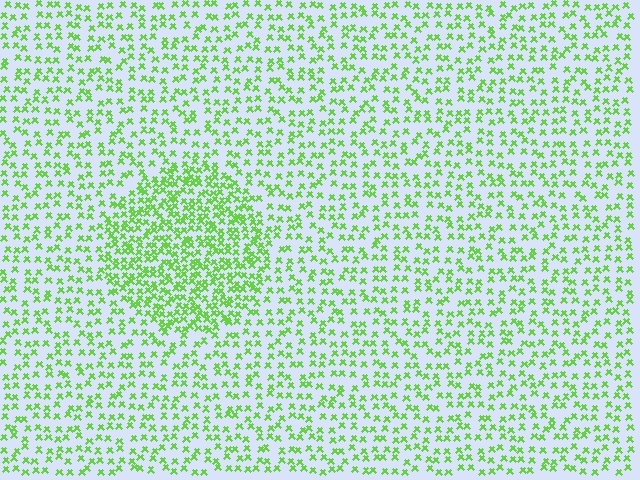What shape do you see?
I see a circle.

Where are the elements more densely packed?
The elements are more densely packed inside the circle boundary.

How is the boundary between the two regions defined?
The boundary is defined by a change in element density (approximately 2.0x ratio). All elements are the same color, size, and shape.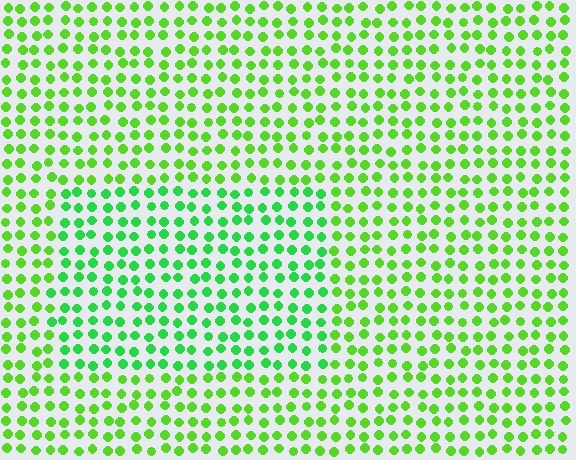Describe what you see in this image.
The image is filled with small lime elements in a uniform arrangement. A rectangle-shaped region is visible where the elements are tinted to a slightly different hue, forming a subtle color boundary.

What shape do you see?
I see a rectangle.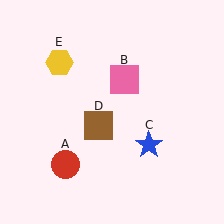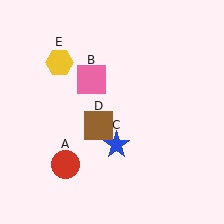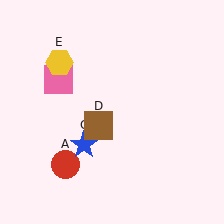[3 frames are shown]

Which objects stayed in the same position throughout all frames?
Red circle (object A) and brown square (object D) and yellow hexagon (object E) remained stationary.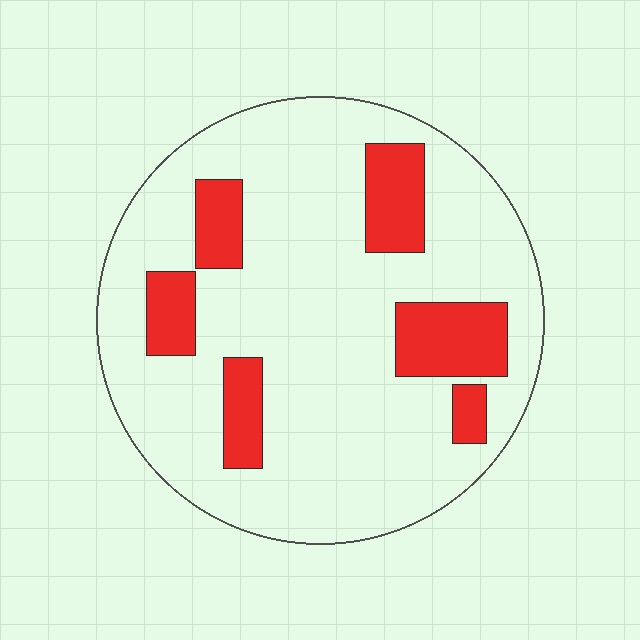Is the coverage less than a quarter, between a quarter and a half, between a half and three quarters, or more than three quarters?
Less than a quarter.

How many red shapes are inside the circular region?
6.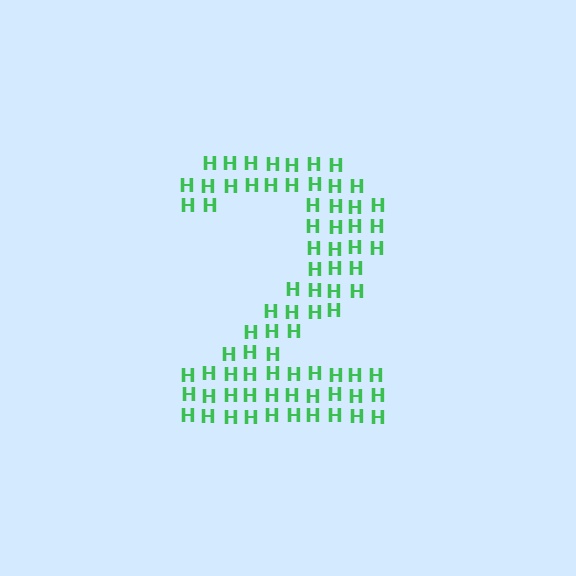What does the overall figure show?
The overall figure shows the digit 2.